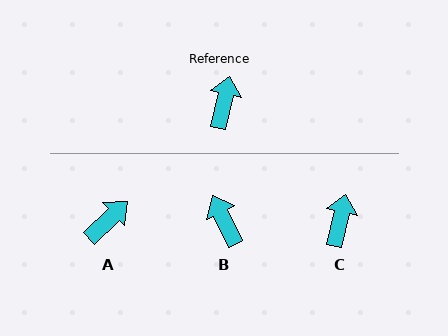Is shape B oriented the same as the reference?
No, it is off by about 39 degrees.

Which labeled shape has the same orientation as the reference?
C.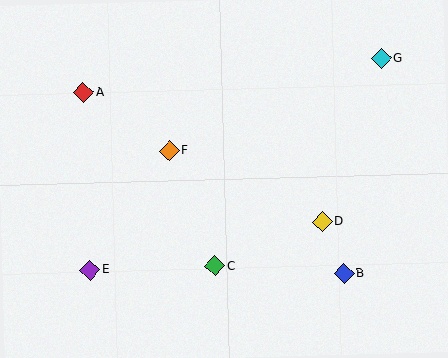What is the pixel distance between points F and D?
The distance between F and D is 169 pixels.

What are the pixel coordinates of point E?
Point E is at (90, 270).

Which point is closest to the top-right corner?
Point G is closest to the top-right corner.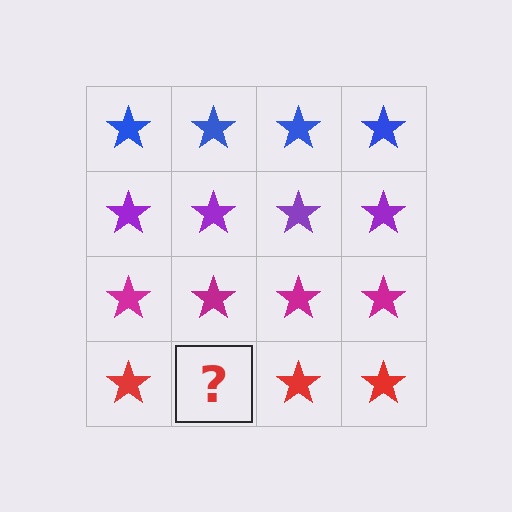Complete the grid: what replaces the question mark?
The question mark should be replaced with a red star.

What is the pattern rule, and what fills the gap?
The rule is that each row has a consistent color. The gap should be filled with a red star.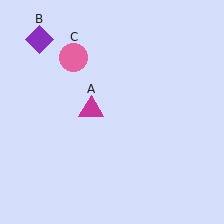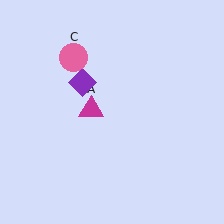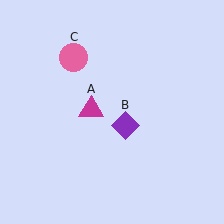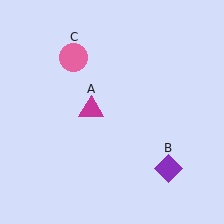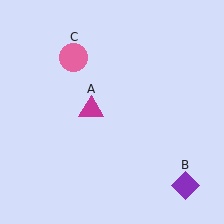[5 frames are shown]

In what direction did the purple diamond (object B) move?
The purple diamond (object B) moved down and to the right.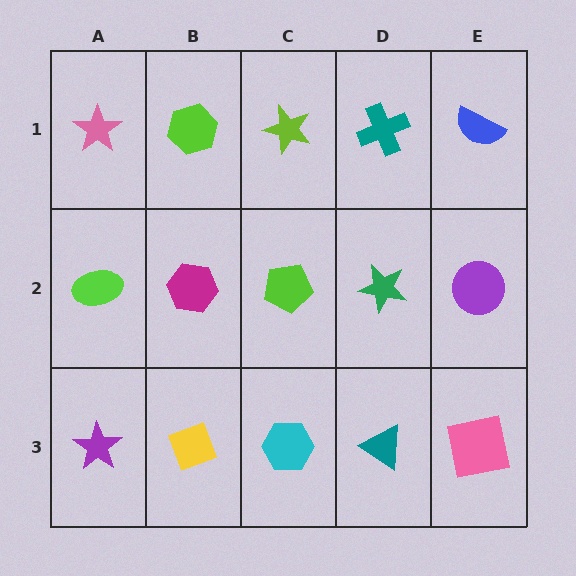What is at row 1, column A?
A pink star.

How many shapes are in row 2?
5 shapes.